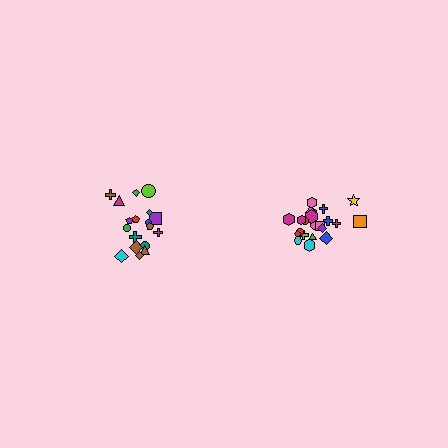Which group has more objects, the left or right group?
The right group.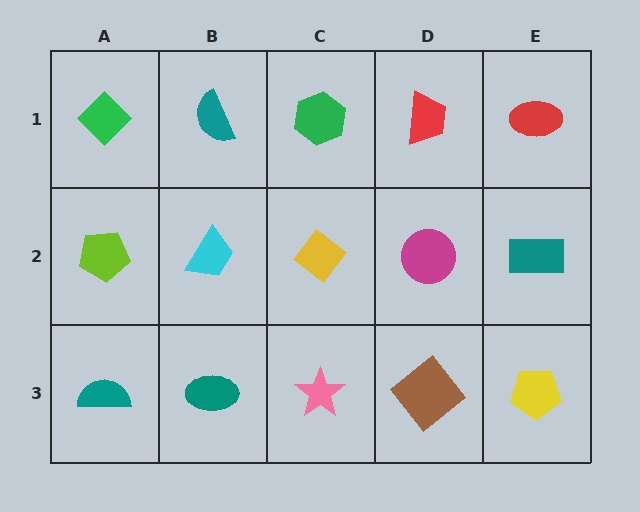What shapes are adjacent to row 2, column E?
A red ellipse (row 1, column E), a yellow pentagon (row 3, column E), a magenta circle (row 2, column D).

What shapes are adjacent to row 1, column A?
A lime pentagon (row 2, column A), a teal semicircle (row 1, column B).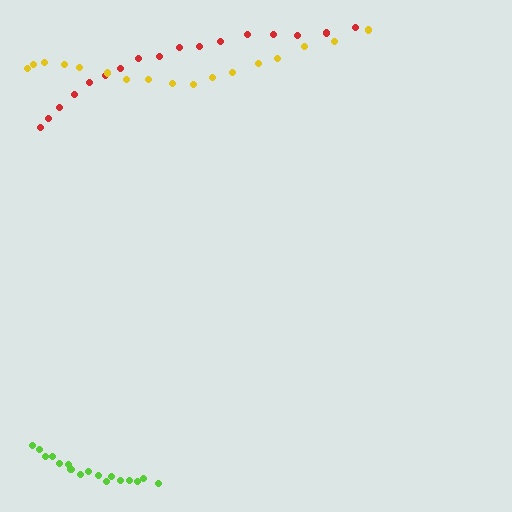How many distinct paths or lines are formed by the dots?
There are 3 distinct paths.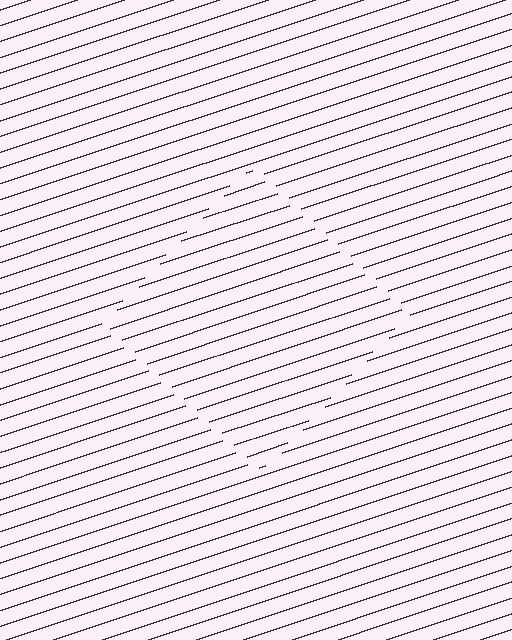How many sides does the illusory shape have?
4 sides — the line-ends trace a square.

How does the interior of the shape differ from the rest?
The interior of the shape contains the same grating, shifted by half a period — the contour is defined by the phase discontinuity where line-ends from the inner and outer gratings abut.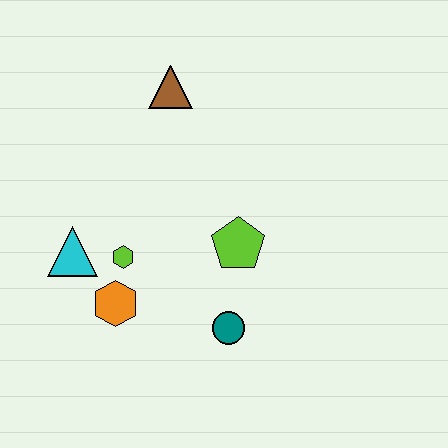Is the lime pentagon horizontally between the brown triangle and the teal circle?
No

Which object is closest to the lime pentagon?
The teal circle is closest to the lime pentagon.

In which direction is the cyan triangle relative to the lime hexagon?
The cyan triangle is to the left of the lime hexagon.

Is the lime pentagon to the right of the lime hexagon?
Yes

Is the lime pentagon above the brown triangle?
No